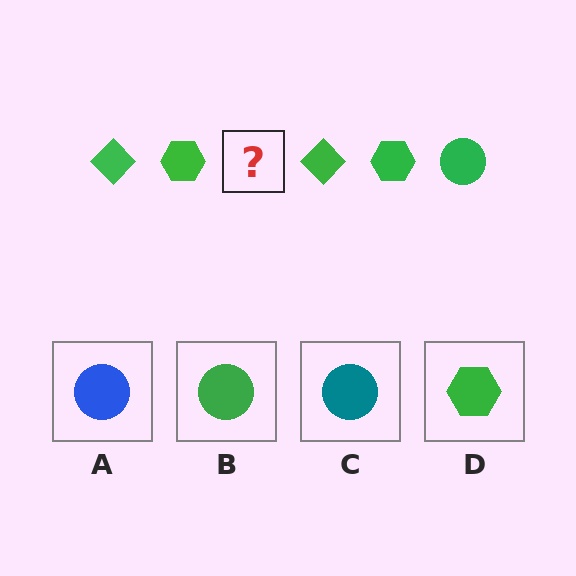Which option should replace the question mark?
Option B.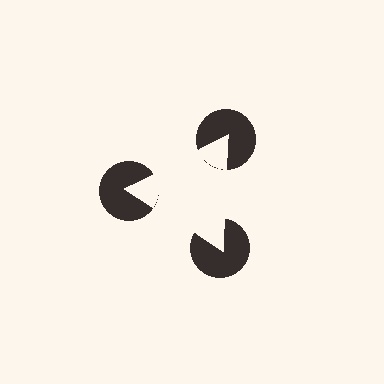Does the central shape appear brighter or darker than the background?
It typically appears slightly brighter than the background, even though no actual brightness change is drawn.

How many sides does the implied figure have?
3 sides.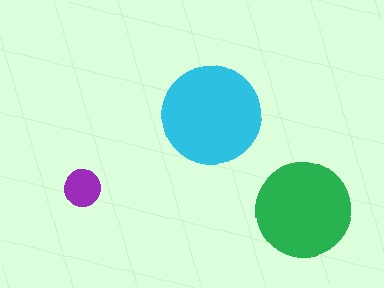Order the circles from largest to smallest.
the cyan one, the green one, the purple one.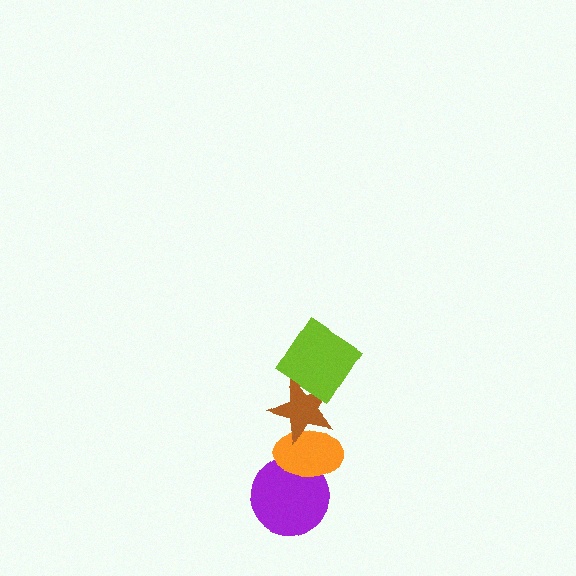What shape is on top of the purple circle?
The orange ellipse is on top of the purple circle.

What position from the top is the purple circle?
The purple circle is 4th from the top.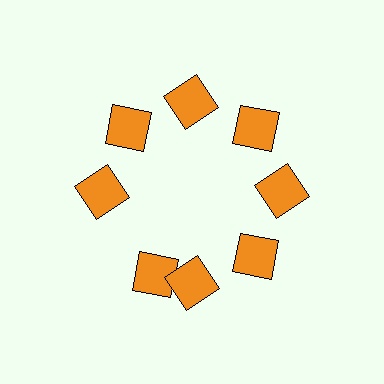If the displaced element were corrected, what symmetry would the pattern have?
It would have 8-fold rotational symmetry — the pattern would map onto itself every 45 degrees.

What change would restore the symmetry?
The symmetry would be restored by rotating it back into even spacing with its neighbors so that all 8 squares sit at equal angles and equal distance from the center.